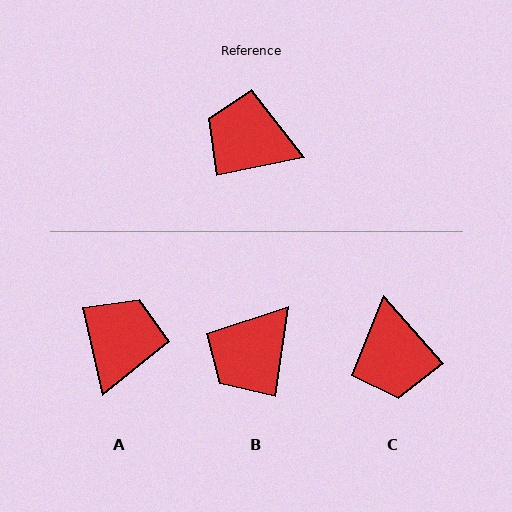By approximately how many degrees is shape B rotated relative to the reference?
Approximately 70 degrees counter-clockwise.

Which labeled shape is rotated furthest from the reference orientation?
C, about 120 degrees away.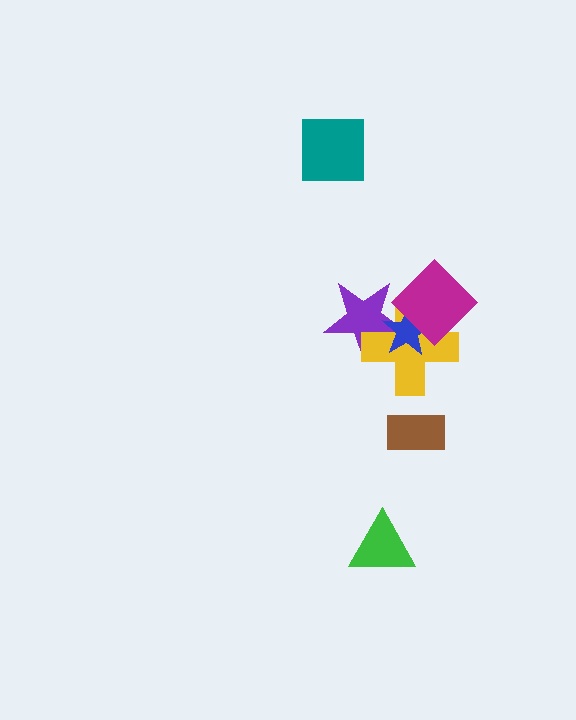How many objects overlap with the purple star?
3 objects overlap with the purple star.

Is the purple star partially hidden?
Yes, it is partially covered by another shape.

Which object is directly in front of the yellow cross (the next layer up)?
The blue star is directly in front of the yellow cross.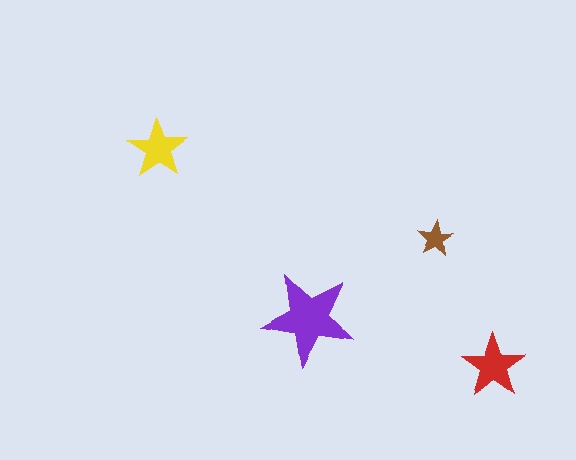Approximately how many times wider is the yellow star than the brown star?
About 1.5 times wider.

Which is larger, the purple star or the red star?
The purple one.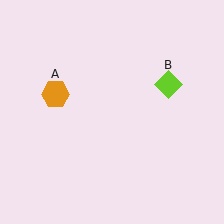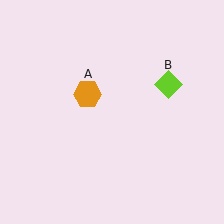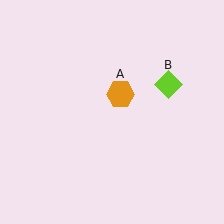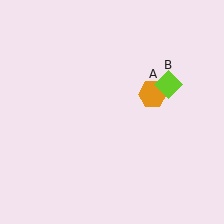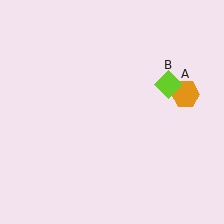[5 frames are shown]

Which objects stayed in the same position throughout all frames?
Lime diamond (object B) remained stationary.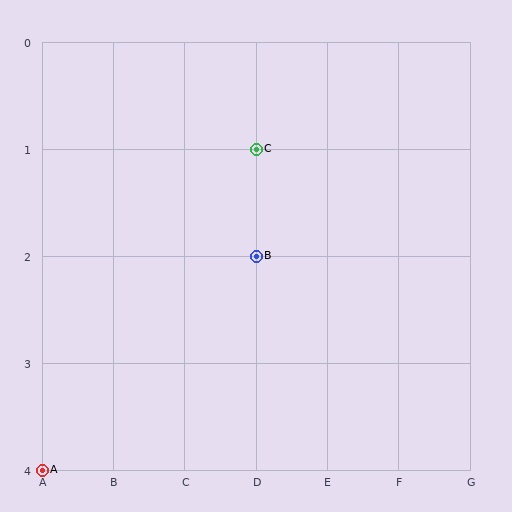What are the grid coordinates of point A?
Point A is at grid coordinates (A, 4).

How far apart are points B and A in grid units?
Points B and A are 3 columns and 2 rows apart (about 3.6 grid units diagonally).